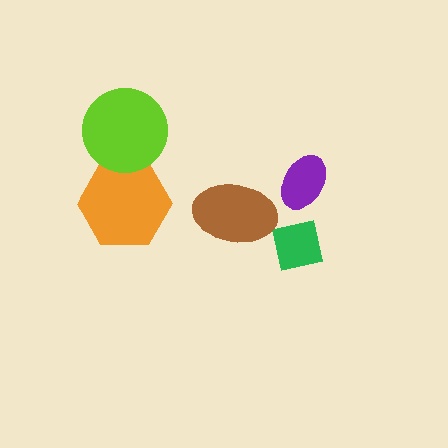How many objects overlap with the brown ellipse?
0 objects overlap with the brown ellipse.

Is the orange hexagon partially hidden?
Yes, it is partially covered by another shape.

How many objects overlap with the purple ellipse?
0 objects overlap with the purple ellipse.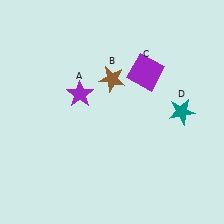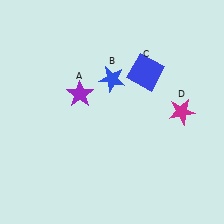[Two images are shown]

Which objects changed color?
B changed from brown to blue. C changed from purple to blue. D changed from teal to magenta.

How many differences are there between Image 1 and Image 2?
There are 3 differences between the two images.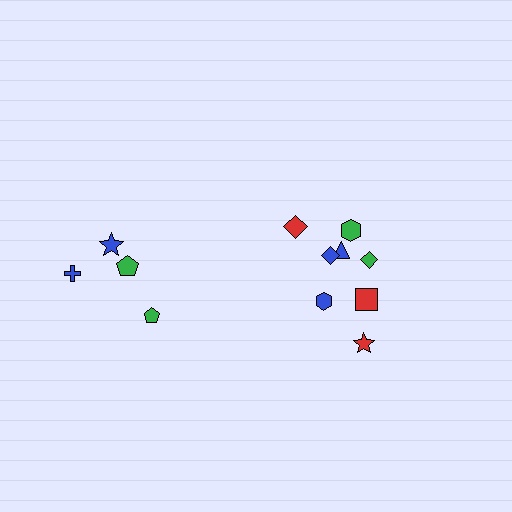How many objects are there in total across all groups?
There are 12 objects.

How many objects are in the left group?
There are 4 objects.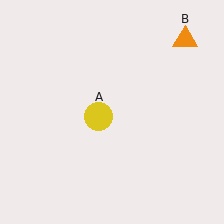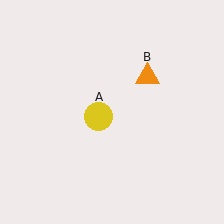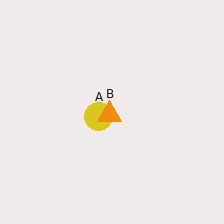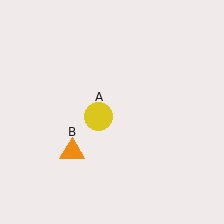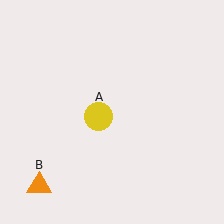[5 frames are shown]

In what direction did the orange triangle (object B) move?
The orange triangle (object B) moved down and to the left.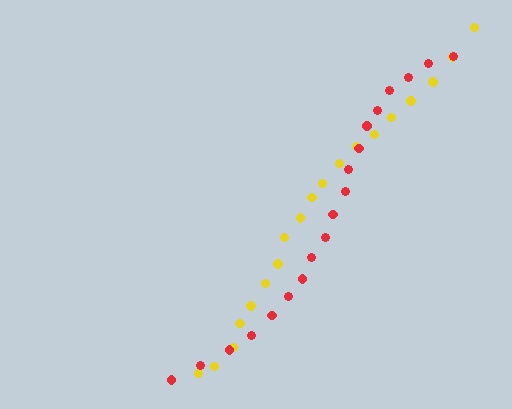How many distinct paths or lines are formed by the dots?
There are 2 distinct paths.